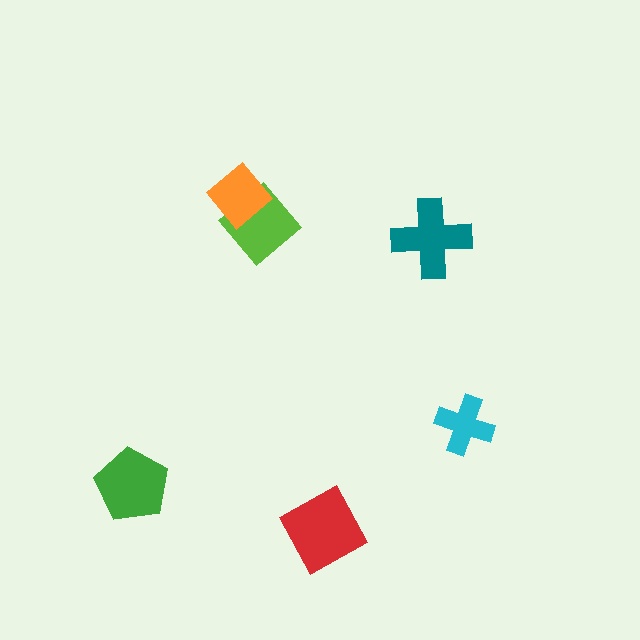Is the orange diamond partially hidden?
No, no other shape covers it.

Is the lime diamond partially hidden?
Yes, it is partially covered by another shape.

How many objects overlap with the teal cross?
0 objects overlap with the teal cross.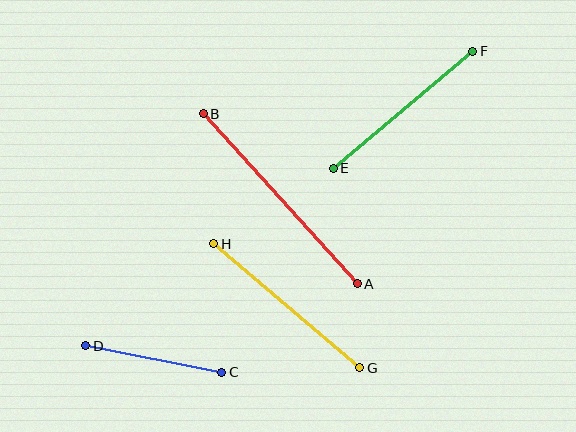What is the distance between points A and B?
The distance is approximately 229 pixels.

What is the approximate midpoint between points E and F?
The midpoint is at approximately (403, 110) pixels.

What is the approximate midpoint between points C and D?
The midpoint is at approximately (154, 359) pixels.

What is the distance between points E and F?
The distance is approximately 182 pixels.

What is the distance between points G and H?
The distance is approximately 192 pixels.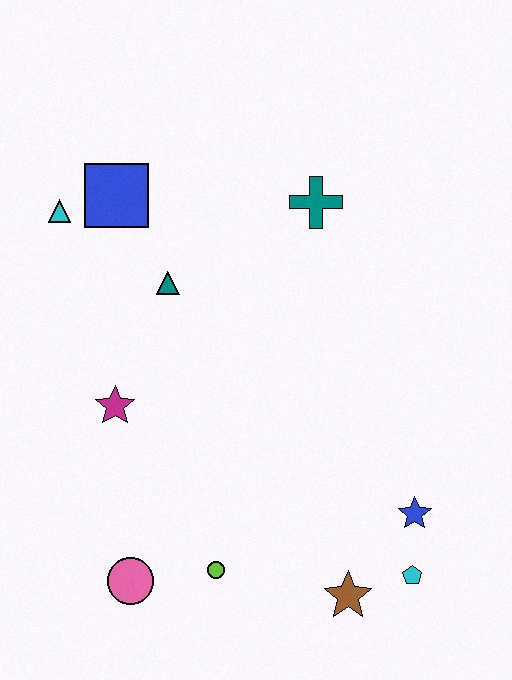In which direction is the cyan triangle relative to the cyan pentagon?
The cyan triangle is above the cyan pentagon.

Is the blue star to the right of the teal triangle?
Yes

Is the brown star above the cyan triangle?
No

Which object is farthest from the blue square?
The cyan pentagon is farthest from the blue square.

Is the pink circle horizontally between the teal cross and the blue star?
No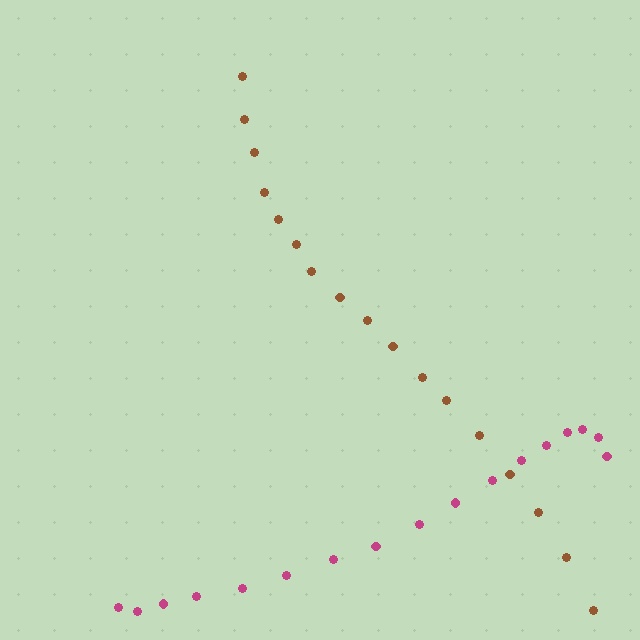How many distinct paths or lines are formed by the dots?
There are 2 distinct paths.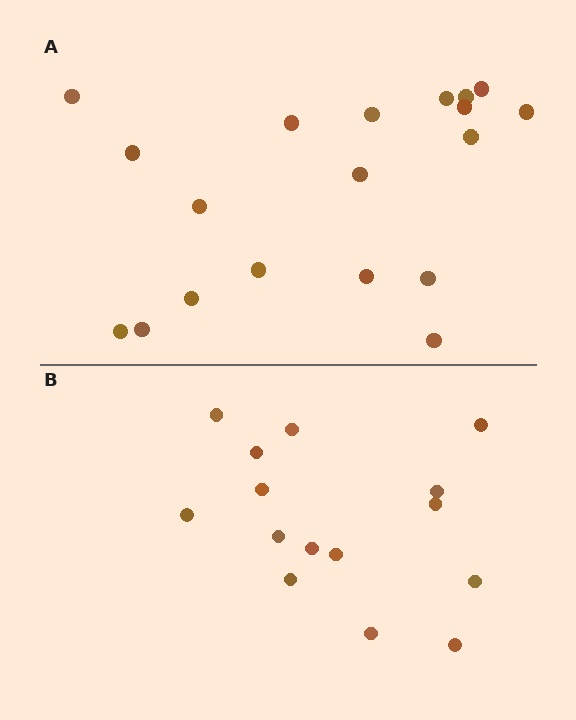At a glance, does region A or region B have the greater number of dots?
Region A (the top region) has more dots.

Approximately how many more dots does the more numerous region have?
Region A has about 4 more dots than region B.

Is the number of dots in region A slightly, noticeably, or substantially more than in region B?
Region A has noticeably more, but not dramatically so. The ratio is roughly 1.3 to 1.